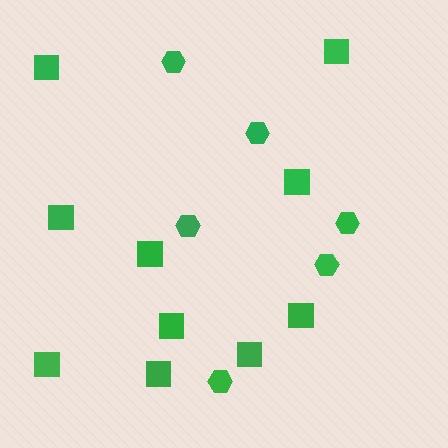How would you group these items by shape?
There are 2 groups: one group of squares (10) and one group of hexagons (6).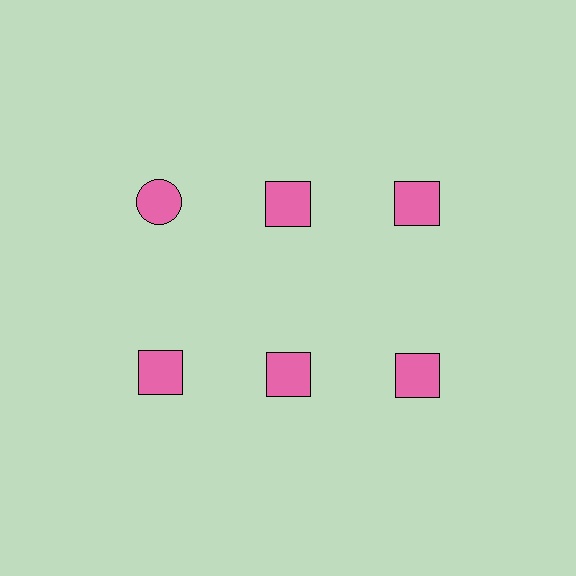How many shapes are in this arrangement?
There are 6 shapes arranged in a grid pattern.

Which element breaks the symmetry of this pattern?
The pink circle in the top row, leftmost column breaks the symmetry. All other shapes are pink squares.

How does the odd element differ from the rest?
It has a different shape: circle instead of square.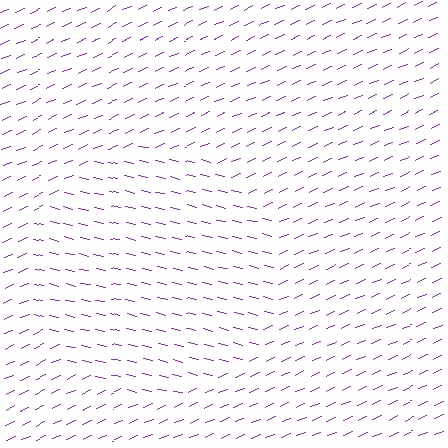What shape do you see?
I see a circle.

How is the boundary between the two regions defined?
The boundary is defined purely by a change in line orientation (approximately 36 degrees difference). All lines are the same color and thickness.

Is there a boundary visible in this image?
Yes, there is a texture boundary formed by a change in line orientation.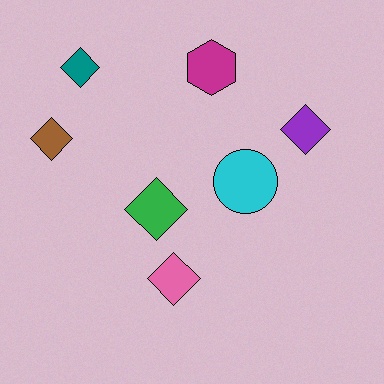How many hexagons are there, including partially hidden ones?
There is 1 hexagon.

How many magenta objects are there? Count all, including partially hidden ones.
There is 1 magenta object.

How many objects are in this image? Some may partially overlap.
There are 7 objects.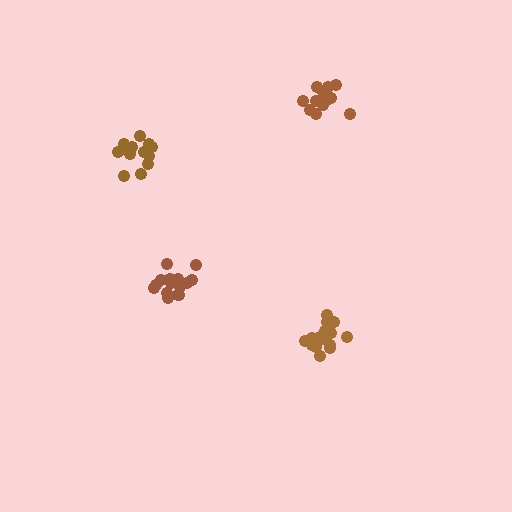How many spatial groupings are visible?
There are 4 spatial groupings.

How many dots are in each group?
Group 1: 15 dots, Group 2: 15 dots, Group 3: 13 dots, Group 4: 17 dots (60 total).